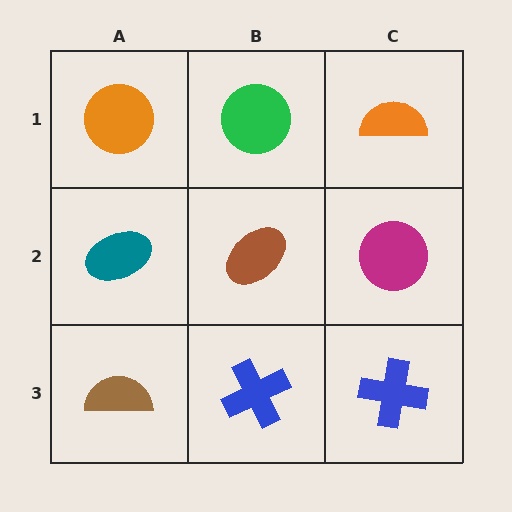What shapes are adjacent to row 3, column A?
A teal ellipse (row 2, column A), a blue cross (row 3, column B).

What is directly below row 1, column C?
A magenta circle.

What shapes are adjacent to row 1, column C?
A magenta circle (row 2, column C), a green circle (row 1, column B).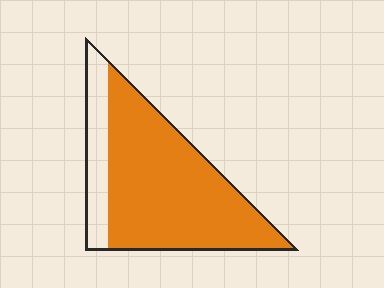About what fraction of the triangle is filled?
About four fifths (4/5).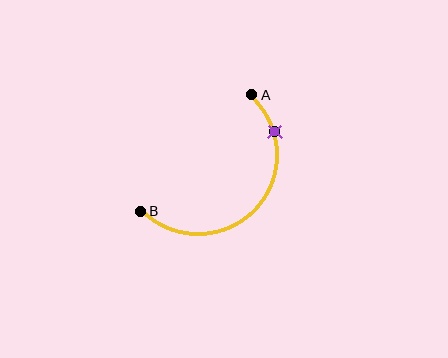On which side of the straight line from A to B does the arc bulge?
The arc bulges below and to the right of the straight line connecting A and B.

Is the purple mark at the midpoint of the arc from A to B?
No. The purple mark lies on the arc but is closer to endpoint A. The arc midpoint would be at the point on the curve equidistant along the arc from both A and B.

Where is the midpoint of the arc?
The arc midpoint is the point on the curve farthest from the straight line joining A and B. It sits below and to the right of that line.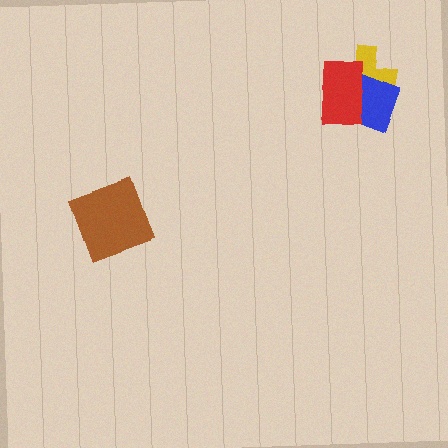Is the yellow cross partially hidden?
Yes, it is partially covered by another shape.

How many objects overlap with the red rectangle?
2 objects overlap with the red rectangle.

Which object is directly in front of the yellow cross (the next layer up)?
The blue diamond is directly in front of the yellow cross.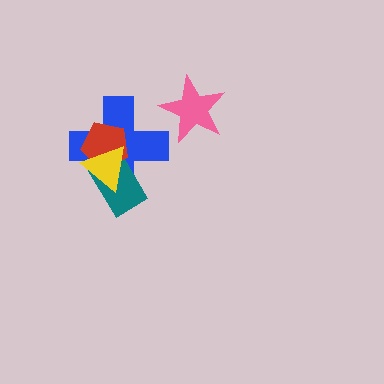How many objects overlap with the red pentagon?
3 objects overlap with the red pentagon.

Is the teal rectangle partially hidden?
Yes, it is partially covered by another shape.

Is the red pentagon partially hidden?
Yes, it is partially covered by another shape.